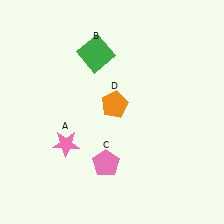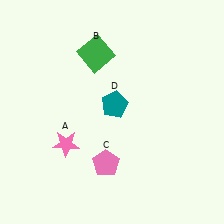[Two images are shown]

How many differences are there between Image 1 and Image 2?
There is 1 difference between the two images.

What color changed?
The pentagon (D) changed from orange in Image 1 to teal in Image 2.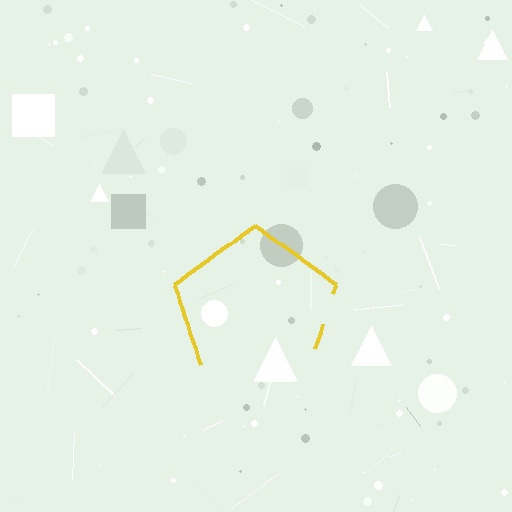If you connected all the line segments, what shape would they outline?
They would outline a pentagon.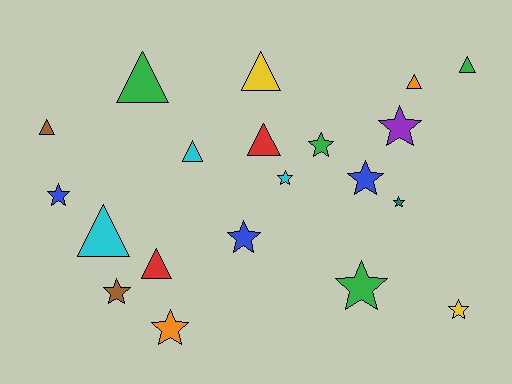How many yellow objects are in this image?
There are 2 yellow objects.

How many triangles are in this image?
There are 9 triangles.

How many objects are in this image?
There are 20 objects.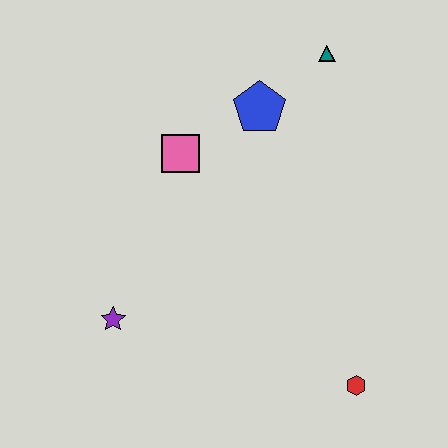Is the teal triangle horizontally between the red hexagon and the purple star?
Yes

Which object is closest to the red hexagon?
The purple star is closest to the red hexagon.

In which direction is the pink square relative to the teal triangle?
The pink square is to the left of the teal triangle.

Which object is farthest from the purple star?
The teal triangle is farthest from the purple star.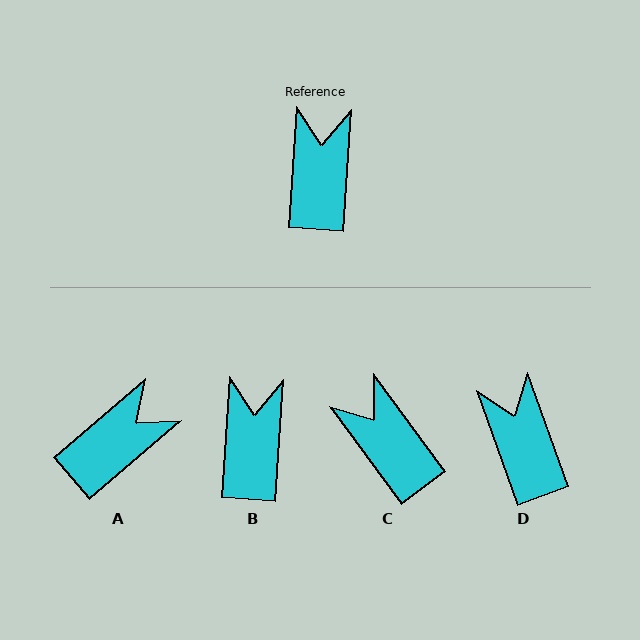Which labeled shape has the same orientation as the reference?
B.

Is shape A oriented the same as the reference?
No, it is off by about 46 degrees.